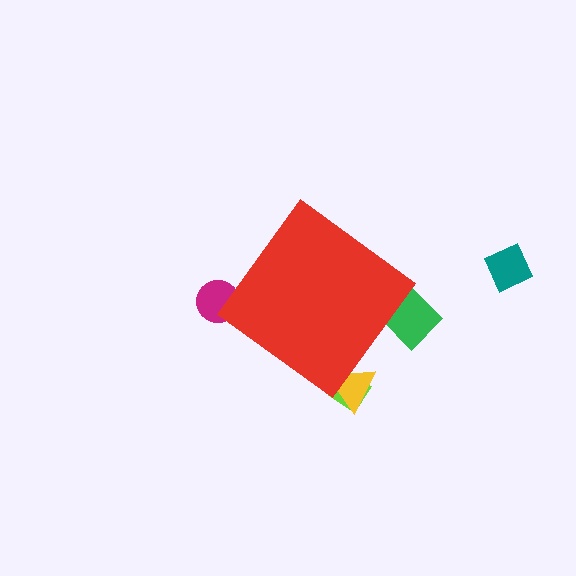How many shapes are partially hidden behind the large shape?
4 shapes are partially hidden.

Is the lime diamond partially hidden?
Yes, the lime diamond is partially hidden behind the red diamond.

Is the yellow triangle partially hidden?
Yes, the yellow triangle is partially hidden behind the red diamond.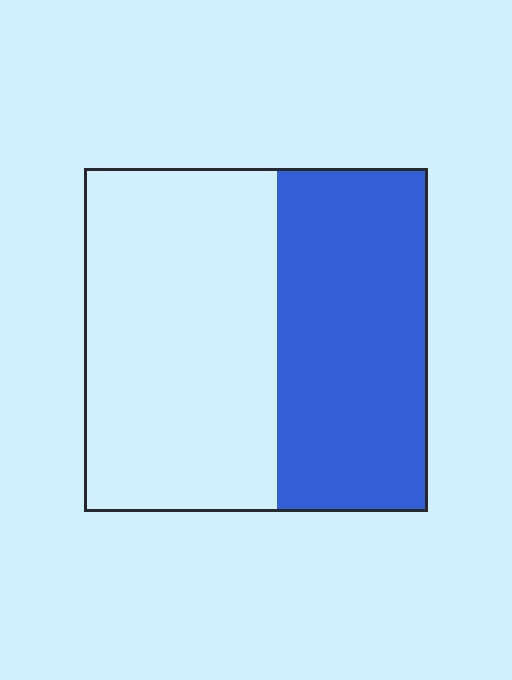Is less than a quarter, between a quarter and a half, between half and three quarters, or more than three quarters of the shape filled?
Between a quarter and a half.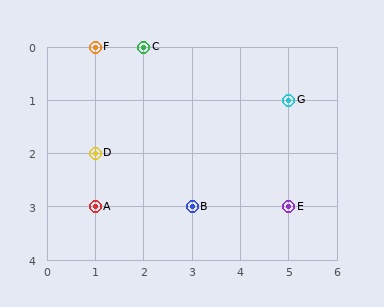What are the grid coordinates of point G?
Point G is at grid coordinates (5, 1).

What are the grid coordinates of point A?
Point A is at grid coordinates (1, 3).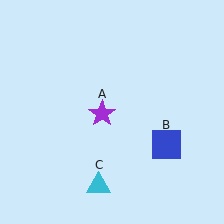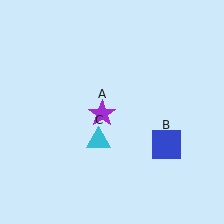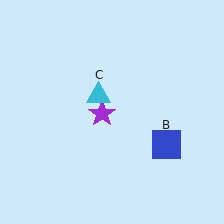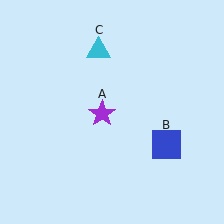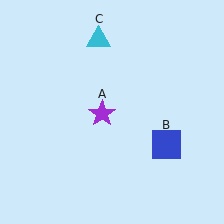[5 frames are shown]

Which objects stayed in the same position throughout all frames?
Purple star (object A) and blue square (object B) remained stationary.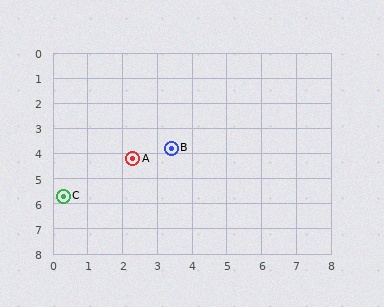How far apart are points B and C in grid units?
Points B and C are about 3.6 grid units apart.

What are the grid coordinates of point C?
Point C is at approximately (0.3, 5.7).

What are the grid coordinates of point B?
Point B is at approximately (3.4, 3.8).